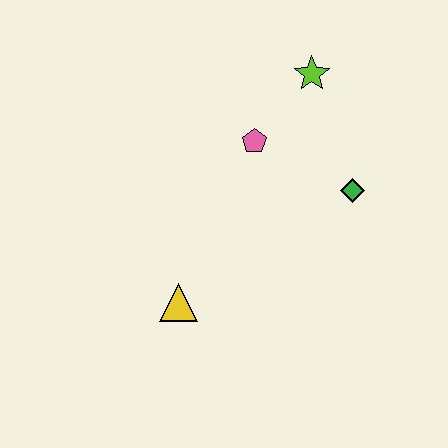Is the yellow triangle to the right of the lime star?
No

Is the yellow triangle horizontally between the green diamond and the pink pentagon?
No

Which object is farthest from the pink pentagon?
The yellow triangle is farthest from the pink pentagon.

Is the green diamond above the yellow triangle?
Yes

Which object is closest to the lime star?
The pink pentagon is closest to the lime star.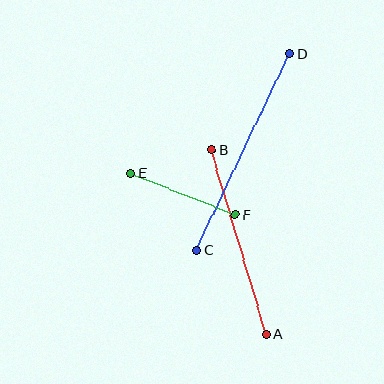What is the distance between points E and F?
The distance is approximately 112 pixels.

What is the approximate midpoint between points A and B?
The midpoint is at approximately (239, 242) pixels.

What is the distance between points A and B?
The distance is approximately 192 pixels.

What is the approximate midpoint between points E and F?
The midpoint is at approximately (183, 194) pixels.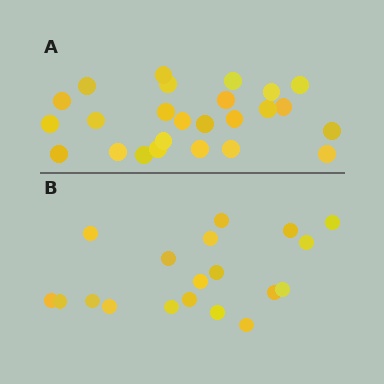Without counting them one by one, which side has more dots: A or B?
Region A (the top region) has more dots.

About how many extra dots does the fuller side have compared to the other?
Region A has about 6 more dots than region B.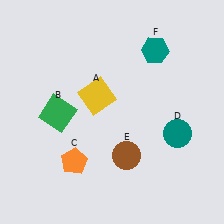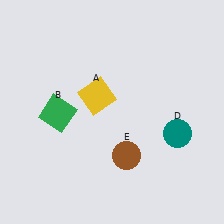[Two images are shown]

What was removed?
The orange pentagon (C), the teal hexagon (F) were removed in Image 2.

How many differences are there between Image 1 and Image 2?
There are 2 differences between the two images.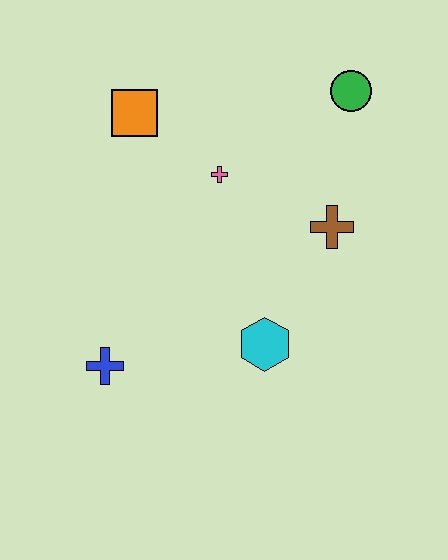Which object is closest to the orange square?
The pink cross is closest to the orange square.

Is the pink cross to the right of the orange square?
Yes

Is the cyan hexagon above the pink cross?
No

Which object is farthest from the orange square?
The cyan hexagon is farthest from the orange square.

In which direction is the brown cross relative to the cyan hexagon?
The brown cross is above the cyan hexagon.